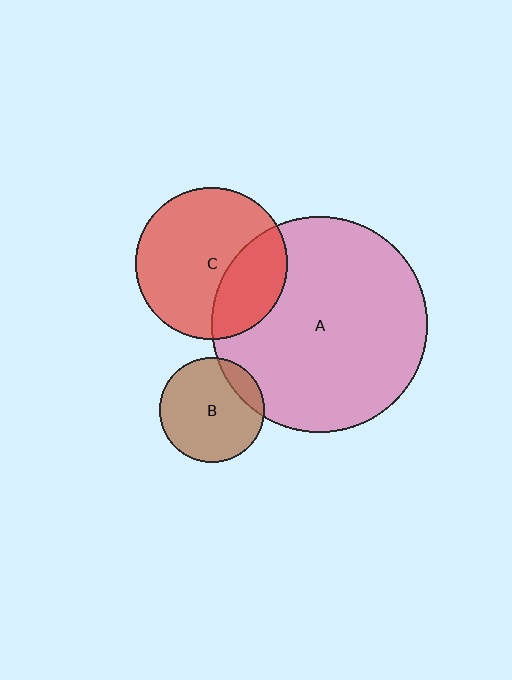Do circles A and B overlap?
Yes.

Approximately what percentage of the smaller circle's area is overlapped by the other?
Approximately 15%.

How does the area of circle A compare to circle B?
Approximately 4.2 times.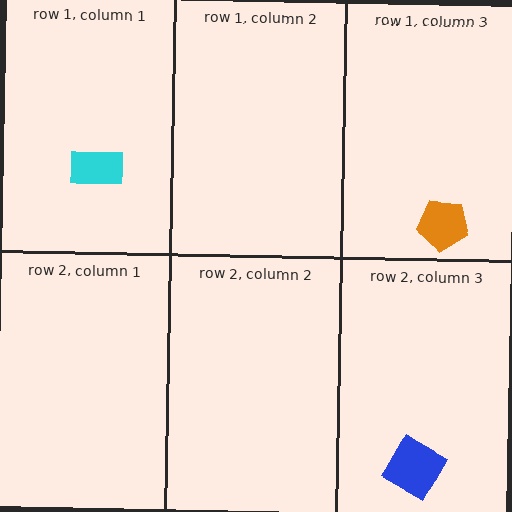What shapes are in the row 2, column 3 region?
The blue square.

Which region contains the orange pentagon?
The row 1, column 3 region.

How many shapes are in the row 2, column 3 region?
1.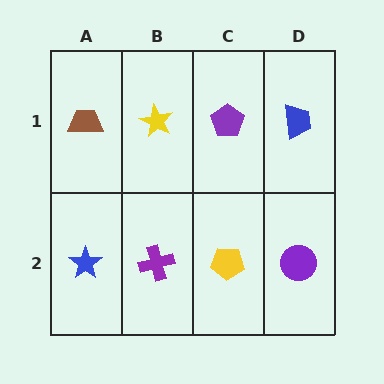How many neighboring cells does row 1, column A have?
2.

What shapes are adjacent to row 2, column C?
A purple pentagon (row 1, column C), a purple cross (row 2, column B), a purple circle (row 2, column D).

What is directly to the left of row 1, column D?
A purple pentagon.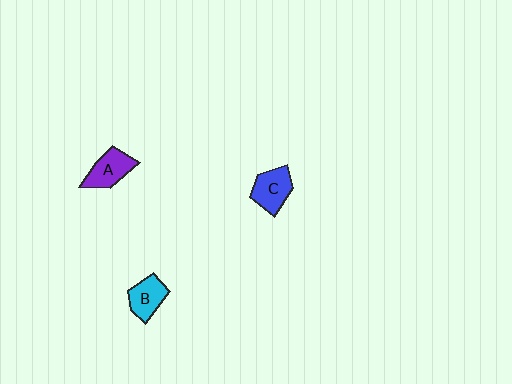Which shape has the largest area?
Shape C (blue).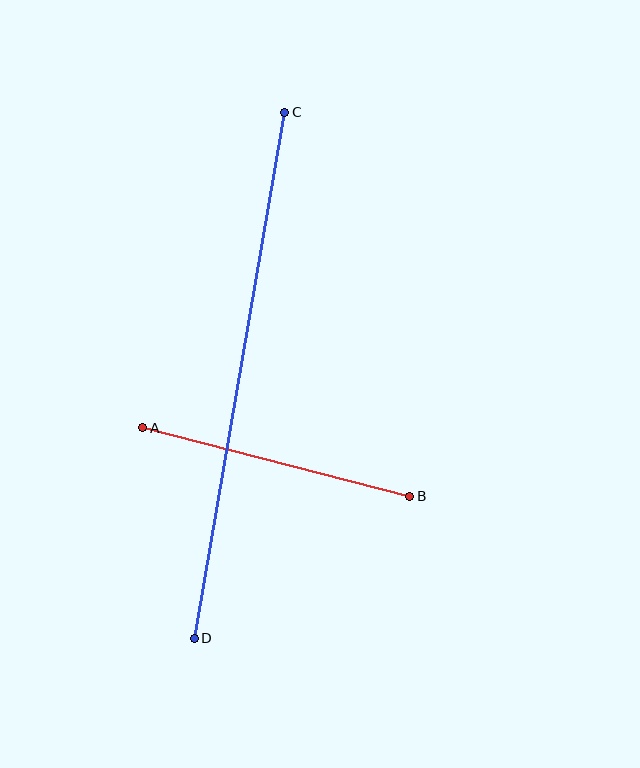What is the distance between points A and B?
The distance is approximately 276 pixels.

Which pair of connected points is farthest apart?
Points C and D are farthest apart.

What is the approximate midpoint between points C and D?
The midpoint is at approximately (239, 375) pixels.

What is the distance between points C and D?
The distance is approximately 534 pixels.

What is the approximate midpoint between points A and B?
The midpoint is at approximately (276, 462) pixels.